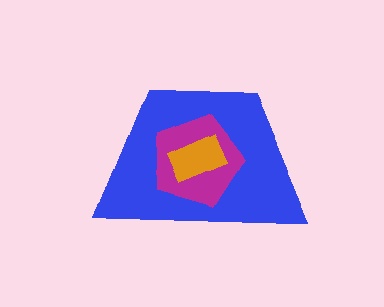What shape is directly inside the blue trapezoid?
The magenta pentagon.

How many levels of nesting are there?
3.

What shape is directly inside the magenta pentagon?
The orange rectangle.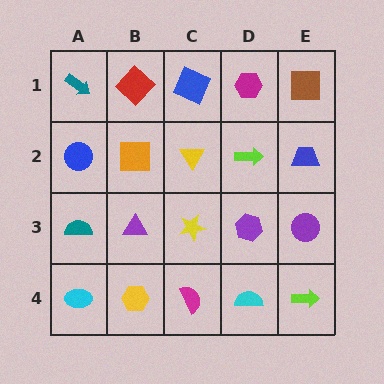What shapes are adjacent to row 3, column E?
A blue trapezoid (row 2, column E), a lime arrow (row 4, column E), a purple hexagon (row 3, column D).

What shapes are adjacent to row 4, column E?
A purple circle (row 3, column E), a cyan semicircle (row 4, column D).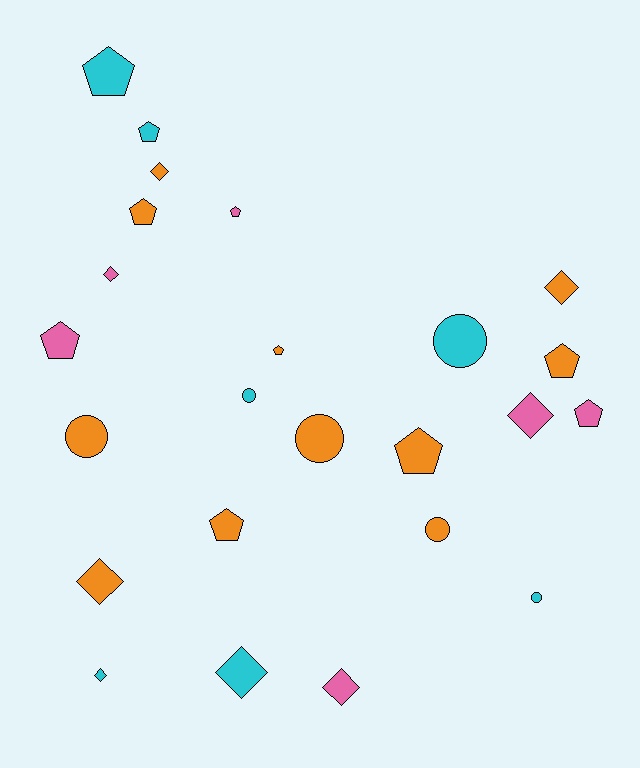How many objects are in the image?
There are 24 objects.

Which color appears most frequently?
Orange, with 11 objects.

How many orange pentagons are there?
There are 5 orange pentagons.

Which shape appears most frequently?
Pentagon, with 10 objects.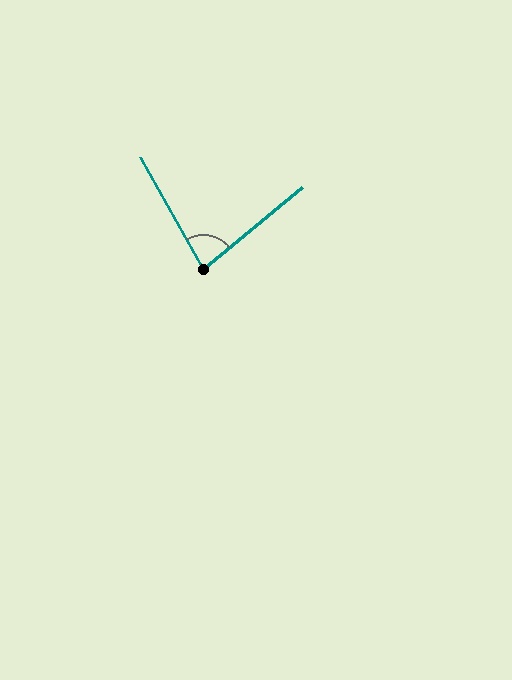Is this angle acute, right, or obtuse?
It is acute.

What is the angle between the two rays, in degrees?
Approximately 80 degrees.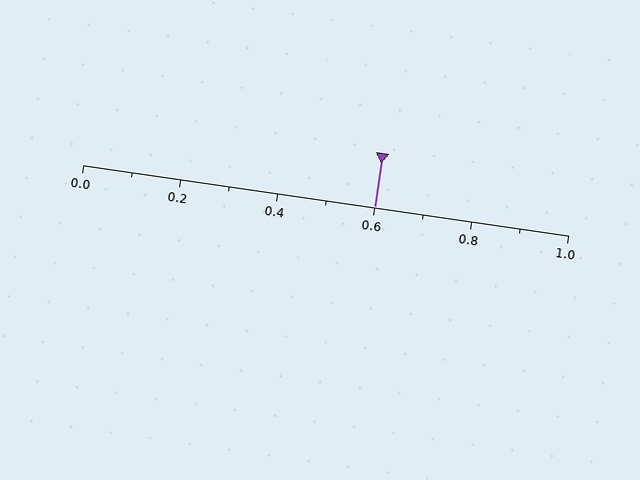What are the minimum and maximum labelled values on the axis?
The axis runs from 0.0 to 1.0.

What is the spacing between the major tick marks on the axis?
The major ticks are spaced 0.2 apart.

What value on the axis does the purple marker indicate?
The marker indicates approximately 0.6.